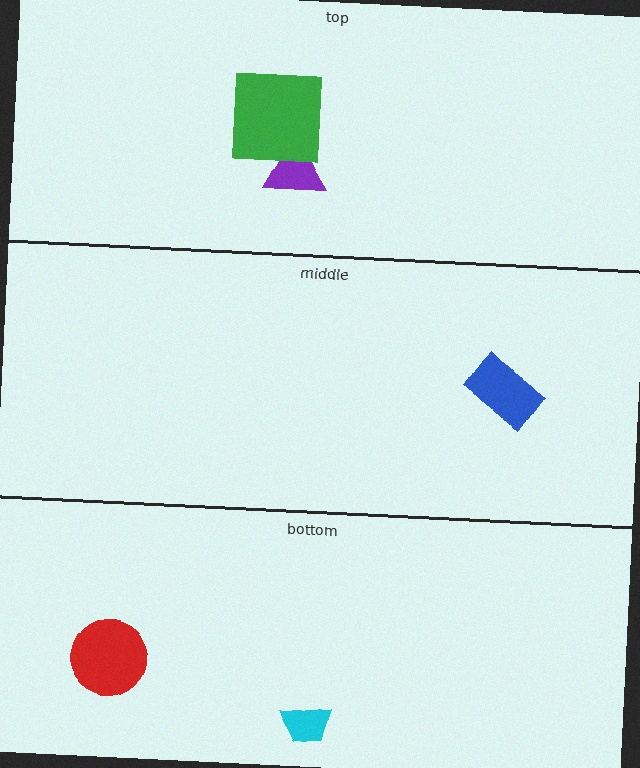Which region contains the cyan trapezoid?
The bottom region.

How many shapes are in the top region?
2.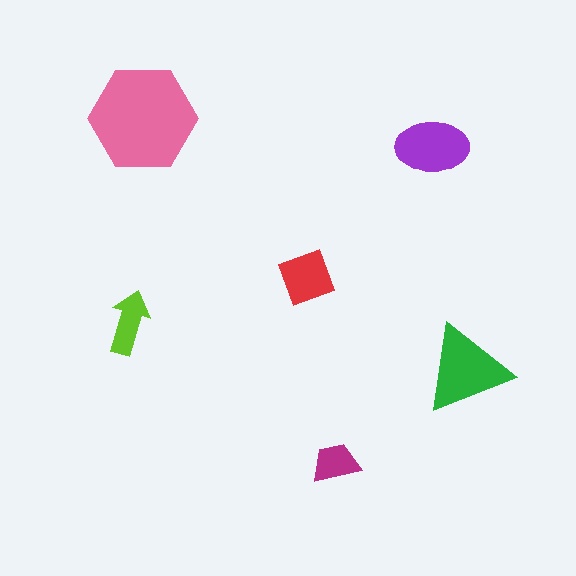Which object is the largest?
The pink hexagon.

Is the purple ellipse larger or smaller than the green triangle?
Smaller.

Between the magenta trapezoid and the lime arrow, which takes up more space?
The lime arrow.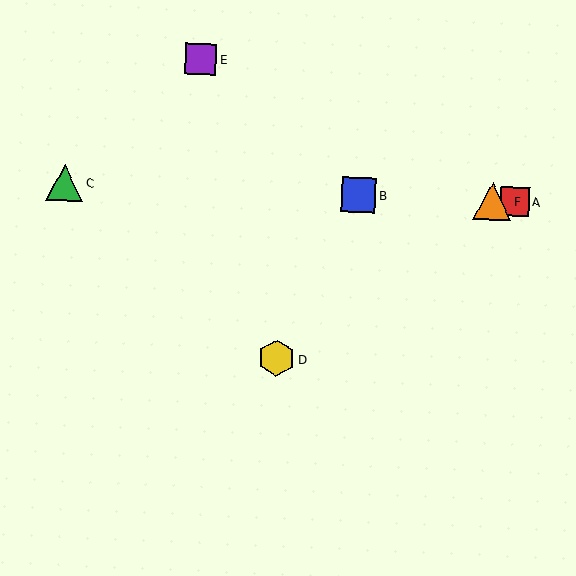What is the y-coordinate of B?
Object B is at y≈195.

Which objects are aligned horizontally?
Objects A, B, C, F are aligned horizontally.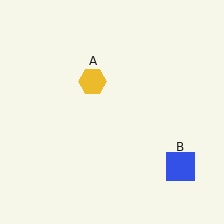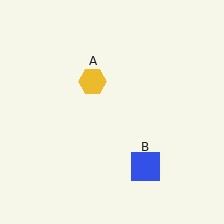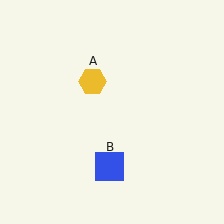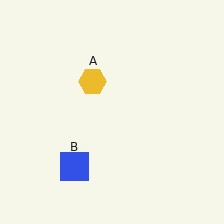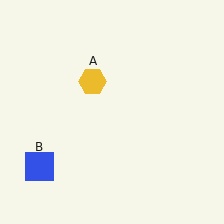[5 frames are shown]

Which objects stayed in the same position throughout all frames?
Yellow hexagon (object A) remained stationary.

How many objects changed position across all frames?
1 object changed position: blue square (object B).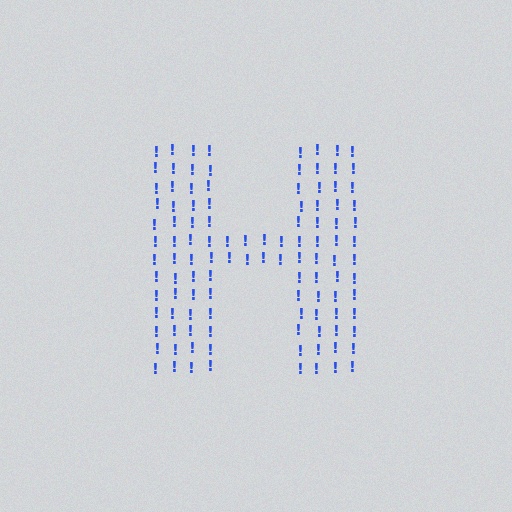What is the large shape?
The large shape is the letter H.